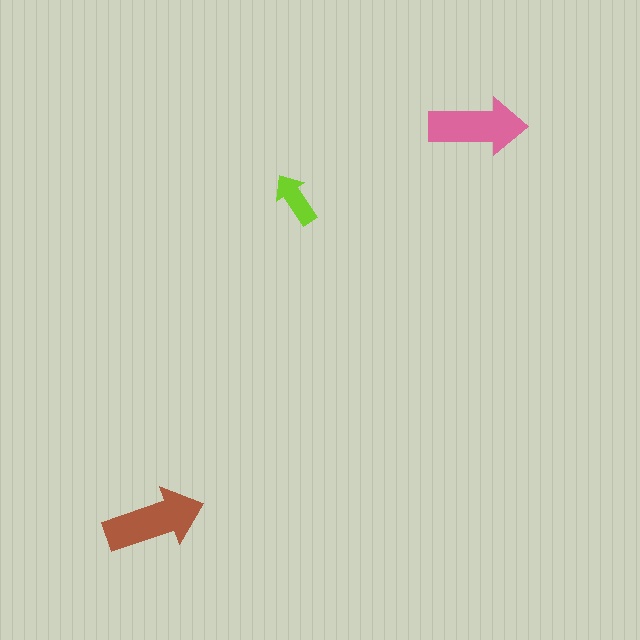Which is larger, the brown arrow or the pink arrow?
The brown one.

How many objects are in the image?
There are 3 objects in the image.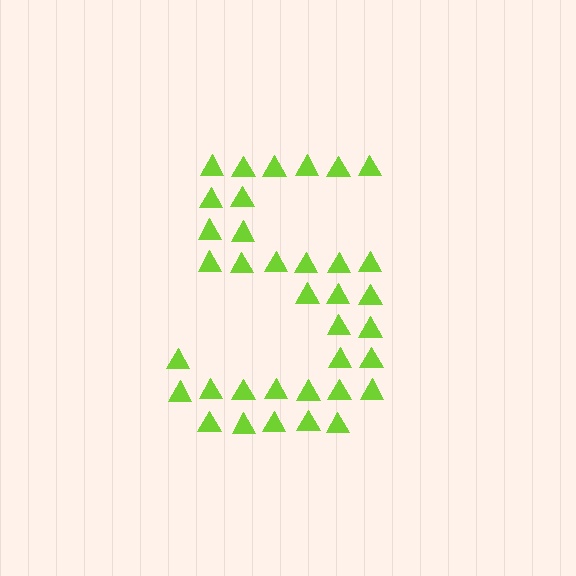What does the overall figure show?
The overall figure shows the digit 5.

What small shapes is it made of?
It is made of small triangles.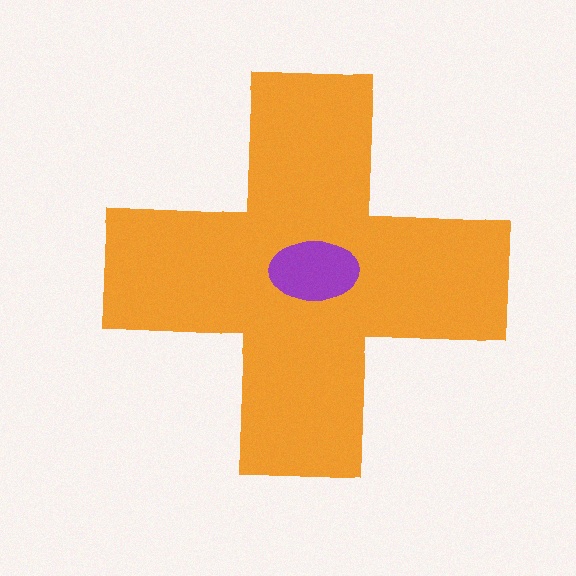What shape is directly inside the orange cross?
The purple ellipse.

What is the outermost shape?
The orange cross.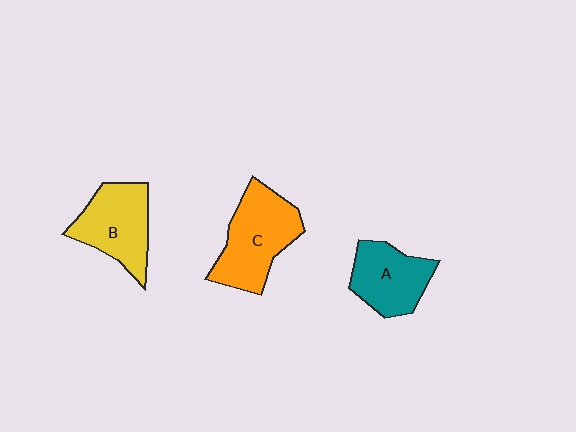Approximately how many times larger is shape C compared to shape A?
Approximately 1.3 times.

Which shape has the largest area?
Shape C (orange).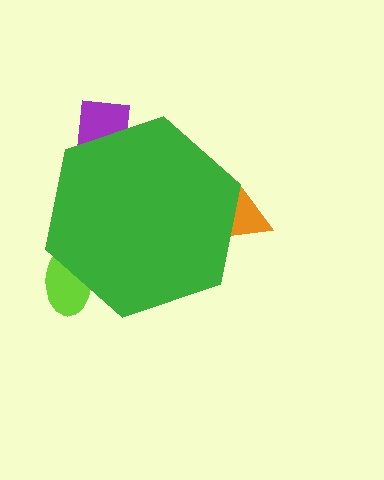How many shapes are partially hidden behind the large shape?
3 shapes are partially hidden.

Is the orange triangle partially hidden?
Yes, the orange triangle is partially hidden behind the green hexagon.